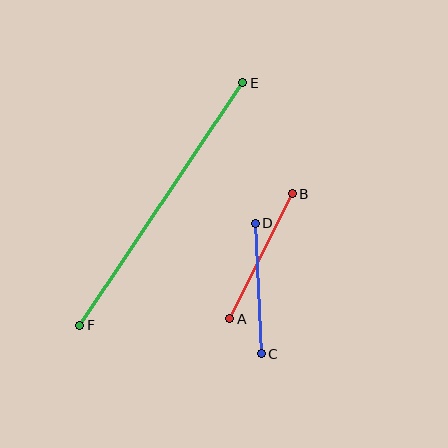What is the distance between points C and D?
The distance is approximately 131 pixels.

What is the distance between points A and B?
The distance is approximately 140 pixels.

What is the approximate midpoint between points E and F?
The midpoint is at approximately (161, 204) pixels.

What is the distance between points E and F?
The distance is approximately 292 pixels.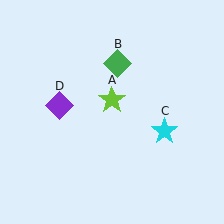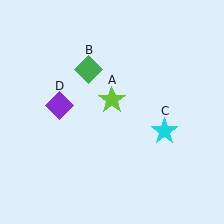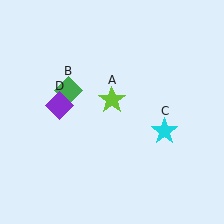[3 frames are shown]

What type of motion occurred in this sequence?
The green diamond (object B) rotated counterclockwise around the center of the scene.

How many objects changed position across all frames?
1 object changed position: green diamond (object B).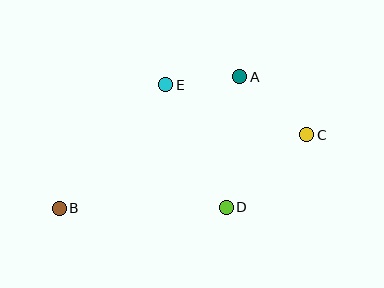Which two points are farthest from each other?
Points B and C are farthest from each other.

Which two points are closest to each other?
Points A and E are closest to each other.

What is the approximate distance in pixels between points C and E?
The distance between C and E is approximately 149 pixels.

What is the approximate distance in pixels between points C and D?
The distance between C and D is approximately 108 pixels.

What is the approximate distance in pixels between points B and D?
The distance between B and D is approximately 167 pixels.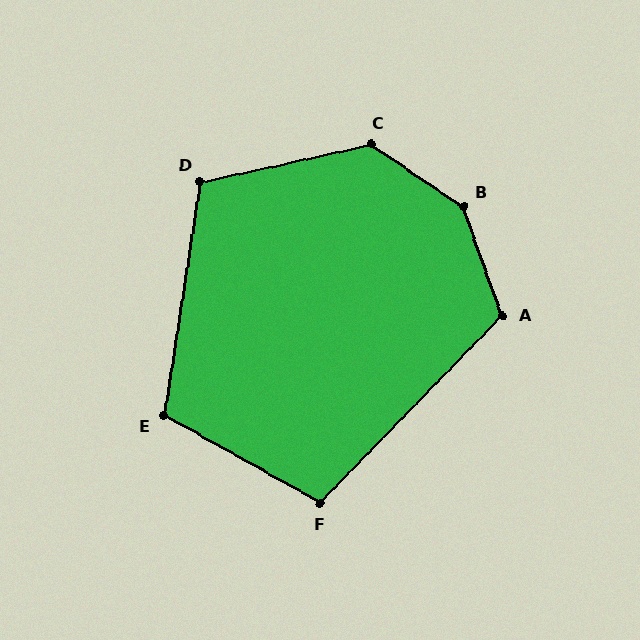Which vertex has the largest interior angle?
B, at approximately 144 degrees.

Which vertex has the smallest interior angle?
F, at approximately 105 degrees.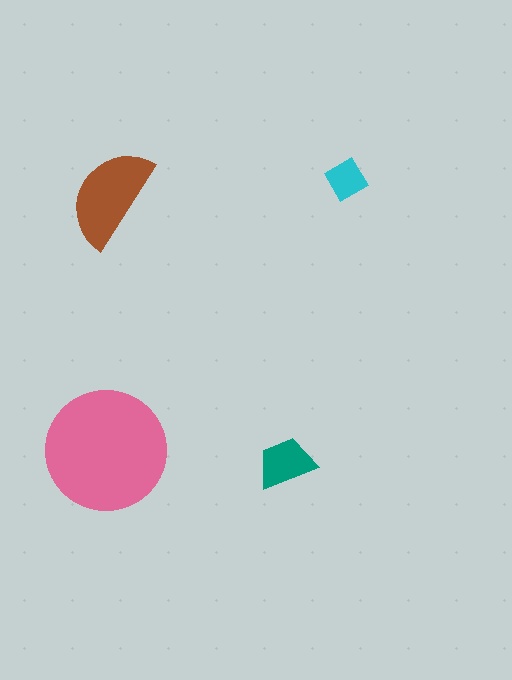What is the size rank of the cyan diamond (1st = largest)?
4th.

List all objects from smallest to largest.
The cyan diamond, the teal trapezoid, the brown semicircle, the pink circle.